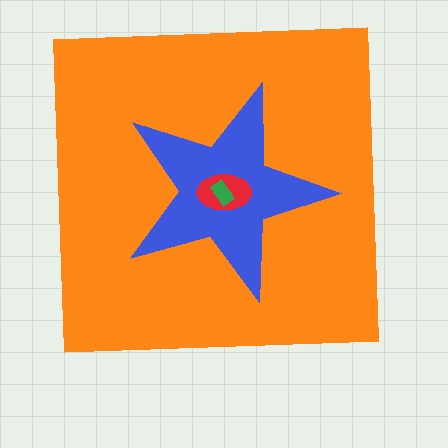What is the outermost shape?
The orange square.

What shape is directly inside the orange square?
The blue star.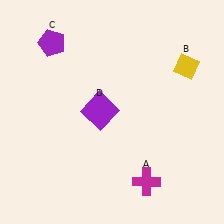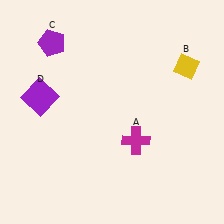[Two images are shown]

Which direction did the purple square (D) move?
The purple square (D) moved left.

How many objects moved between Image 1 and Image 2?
2 objects moved between the two images.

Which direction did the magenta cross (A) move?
The magenta cross (A) moved up.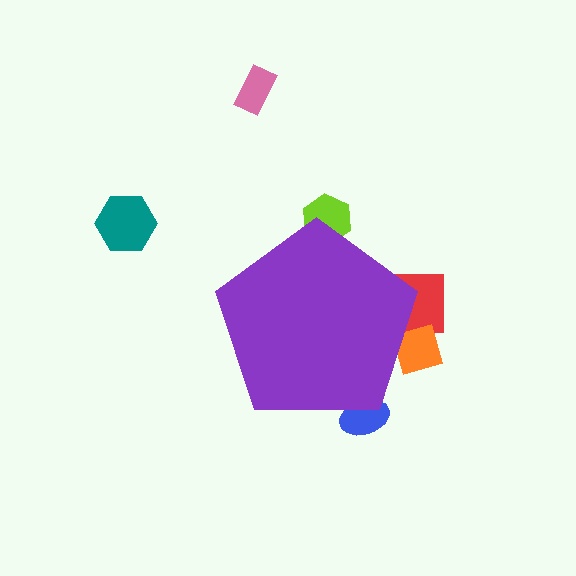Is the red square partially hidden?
Yes, the red square is partially hidden behind the purple pentagon.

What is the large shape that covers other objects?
A purple pentagon.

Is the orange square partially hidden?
Yes, the orange square is partially hidden behind the purple pentagon.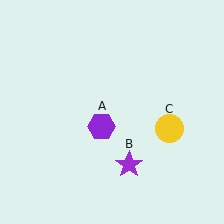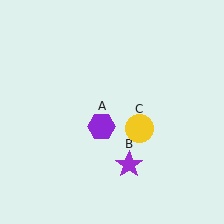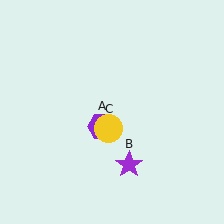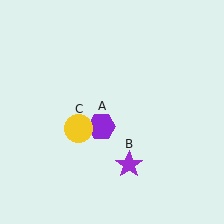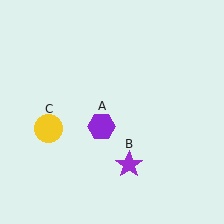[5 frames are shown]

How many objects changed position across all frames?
1 object changed position: yellow circle (object C).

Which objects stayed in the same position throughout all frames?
Purple hexagon (object A) and purple star (object B) remained stationary.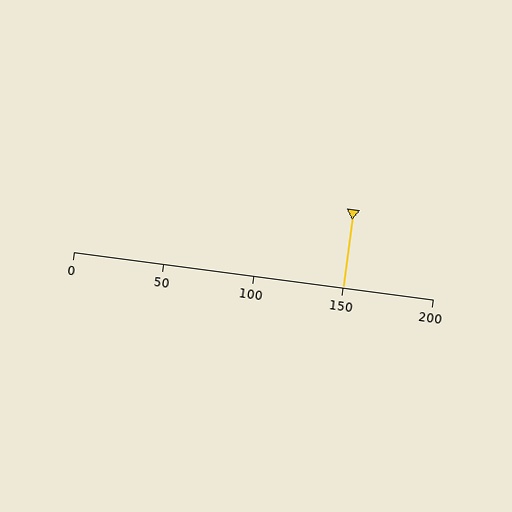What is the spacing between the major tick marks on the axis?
The major ticks are spaced 50 apart.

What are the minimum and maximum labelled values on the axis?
The axis runs from 0 to 200.